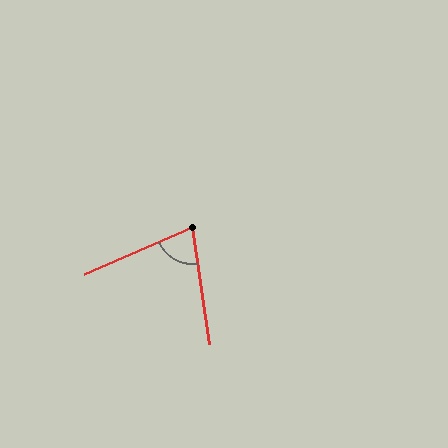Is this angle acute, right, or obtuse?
It is acute.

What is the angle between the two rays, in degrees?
Approximately 75 degrees.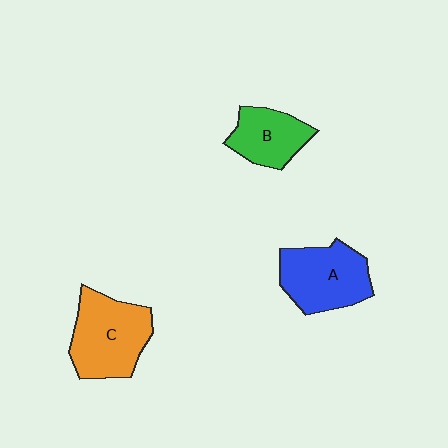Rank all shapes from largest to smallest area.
From largest to smallest: C (orange), A (blue), B (green).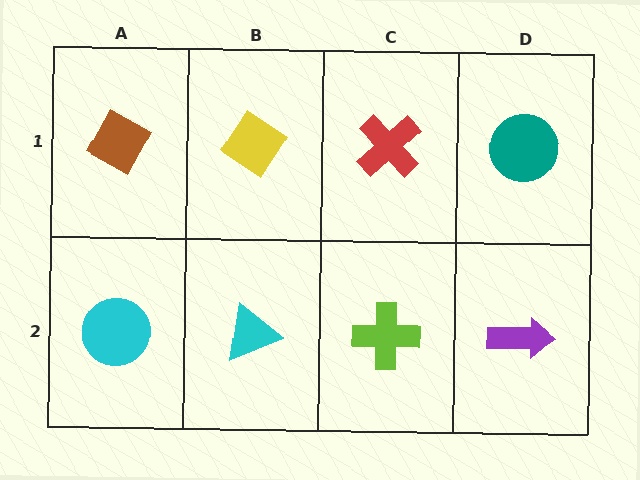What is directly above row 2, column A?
A brown diamond.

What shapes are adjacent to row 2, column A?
A brown diamond (row 1, column A), a cyan triangle (row 2, column B).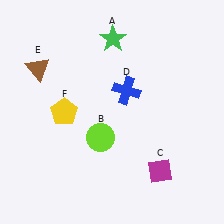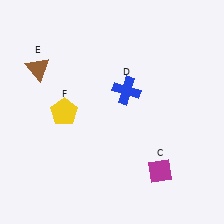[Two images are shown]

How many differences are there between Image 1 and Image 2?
There are 2 differences between the two images.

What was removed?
The lime circle (B), the green star (A) were removed in Image 2.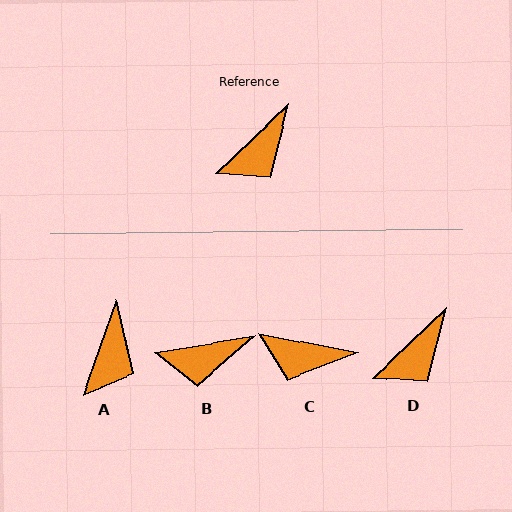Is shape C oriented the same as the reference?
No, it is off by about 55 degrees.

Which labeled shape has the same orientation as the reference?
D.